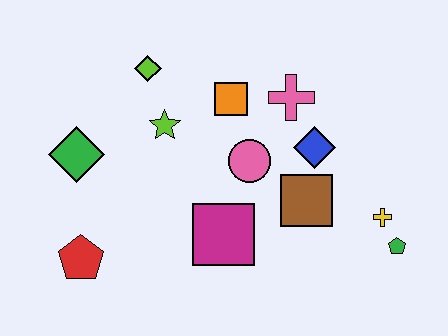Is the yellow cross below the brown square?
Yes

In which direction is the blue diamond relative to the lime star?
The blue diamond is to the right of the lime star.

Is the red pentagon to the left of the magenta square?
Yes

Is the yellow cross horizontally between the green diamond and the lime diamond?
No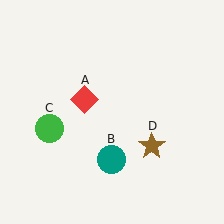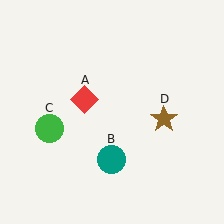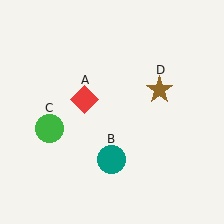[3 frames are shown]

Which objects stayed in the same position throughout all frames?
Red diamond (object A) and teal circle (object B) and green circle (object C) remained stationary.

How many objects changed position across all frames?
1 object changed position: brown star (object D).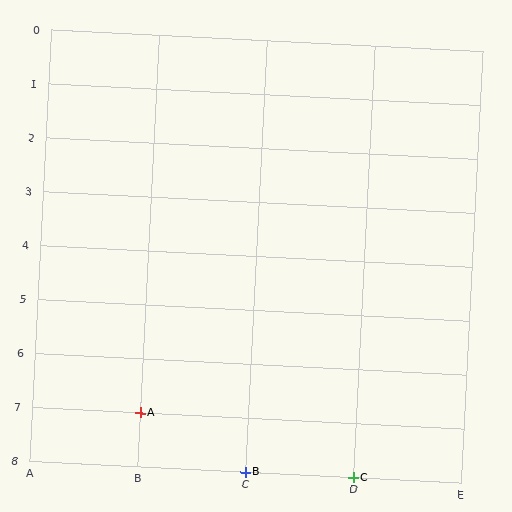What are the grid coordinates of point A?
Point A is at grid coordinates (B, 7).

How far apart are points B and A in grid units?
Points B and A are 1 column and 1 row apart (about 1.4 grid units diagonally).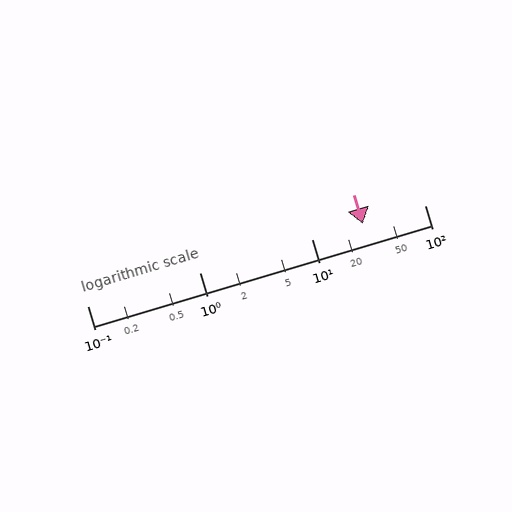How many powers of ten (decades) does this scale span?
The scale spans 3 decades, from 0.1 to 100.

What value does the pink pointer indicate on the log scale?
The pointer indicates approximately 28.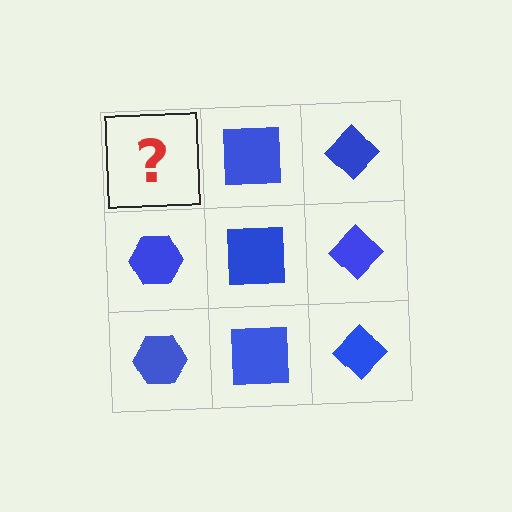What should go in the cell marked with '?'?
The missing cell should contain a blue hexagon.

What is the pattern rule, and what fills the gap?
The rule is that each column has a consistent shape. The gap should be filled with a blue hexagon.